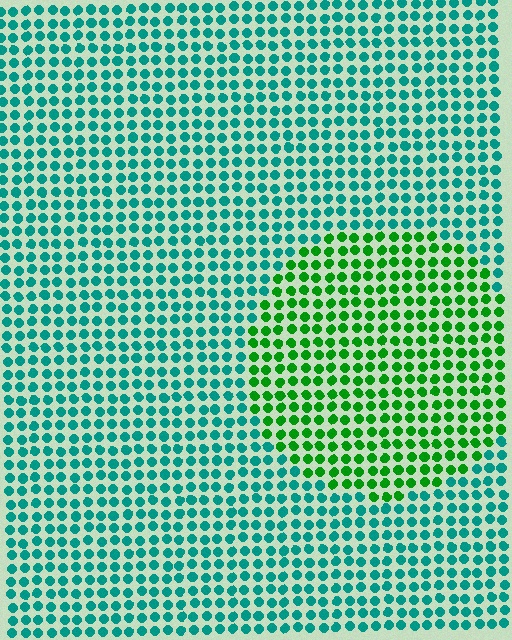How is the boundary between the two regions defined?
The boundary is defined purely by a slight shift in hue (about 49 degrees). Spacing, size, and orientation are identical on both sides.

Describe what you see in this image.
The image is filled with small teal elements in a uniform arrangement. A circle-shaped region is visible where the elements are tinted to a slightly different hue, forming a subtle color boundary.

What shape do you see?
I see a circle.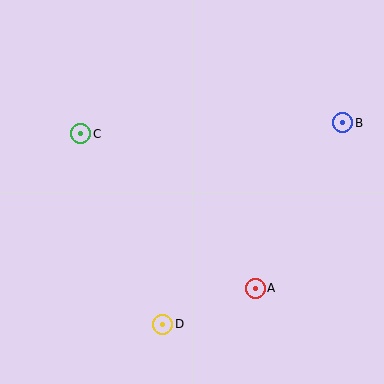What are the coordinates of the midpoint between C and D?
The midpoint between C and D is at (122, 229).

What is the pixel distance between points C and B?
The distance between C and B is 262 pixels.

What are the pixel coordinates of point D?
Point D is at (163, 324).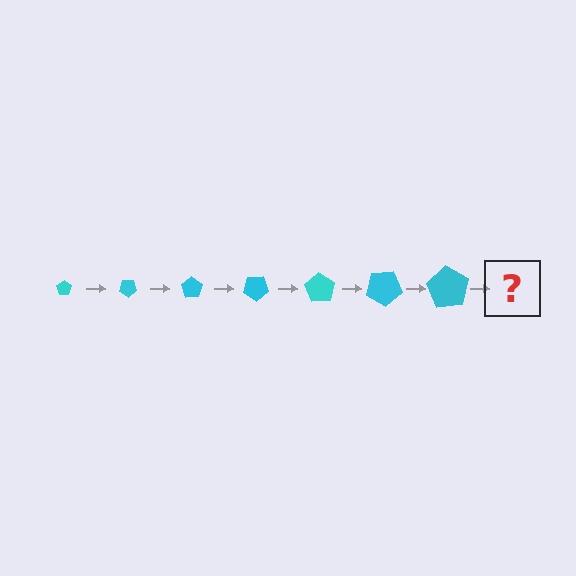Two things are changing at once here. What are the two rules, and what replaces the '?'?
The two rules are that the pentagon grows larger each step and it rotates 35 degrees each step. The '?' should be a pentagon, larger than the previous one and rotated 245 degrees from the start.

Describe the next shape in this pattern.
It should be a pentagon, larger than the previous one and rotated 245 degrees from the start.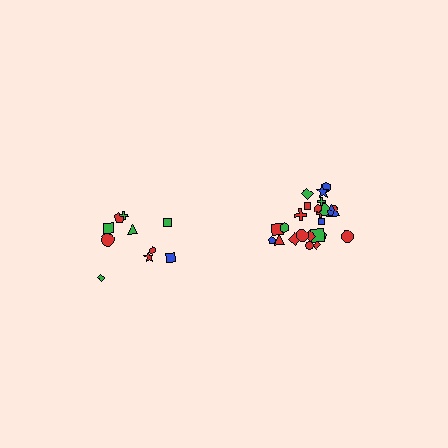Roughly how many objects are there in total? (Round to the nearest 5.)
Roughly 35 objects in total.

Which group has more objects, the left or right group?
The right group.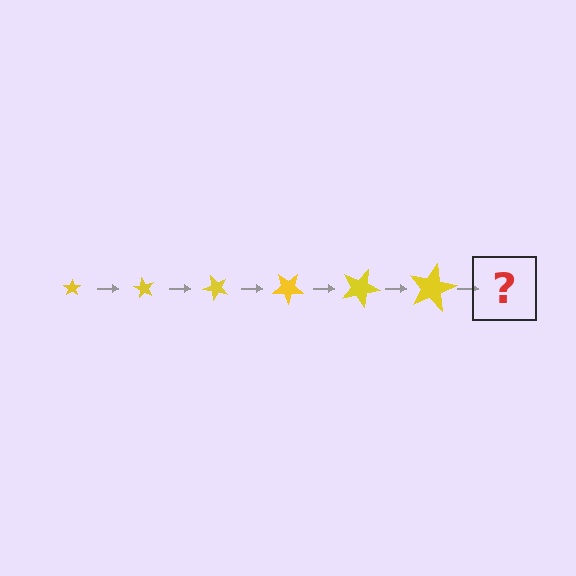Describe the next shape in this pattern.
It should be a star, larger than the previous one and rotated 360 degrees from the start.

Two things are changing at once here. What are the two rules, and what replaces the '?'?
The two rules are that the star grows larger each step and it rotates 60 degrees each step. The '?' should be a star, larger than the previous one and rotated 360 degrees from the start.